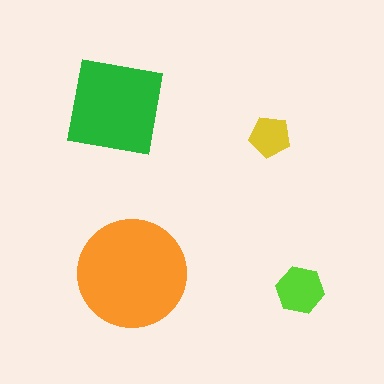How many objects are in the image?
There are 4 objects in the image.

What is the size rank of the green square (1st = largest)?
2nd.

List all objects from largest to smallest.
The orange circle, the green square, the lime hexagon, the yellow pentagon.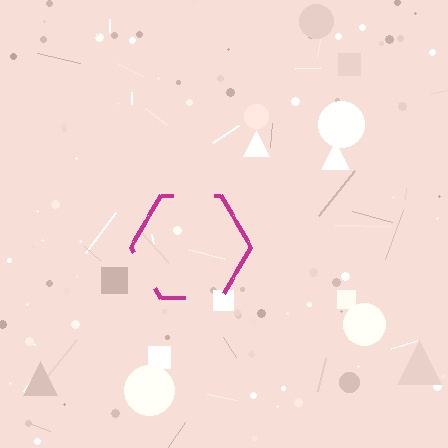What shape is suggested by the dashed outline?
The dashed outline suggests a hexagon.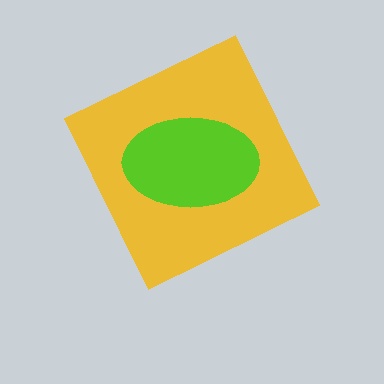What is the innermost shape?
The lime ellipse.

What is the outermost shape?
The yellow diamond.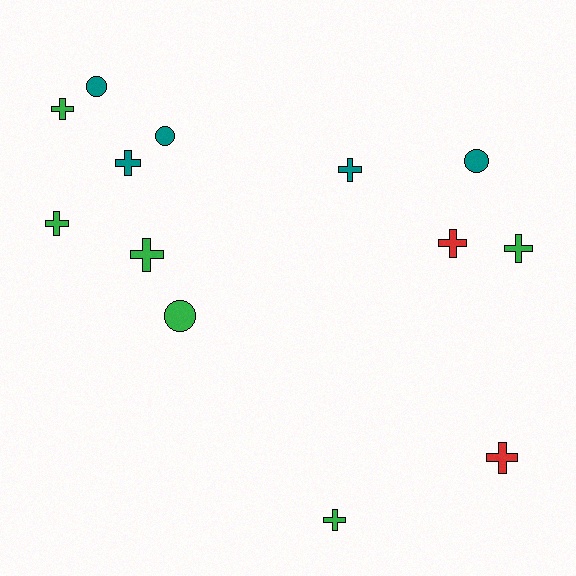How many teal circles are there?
There are 3 teal circles.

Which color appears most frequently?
Green, with 6 objects.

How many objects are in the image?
There are 13 objects.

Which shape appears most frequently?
Cross, with 9 objects.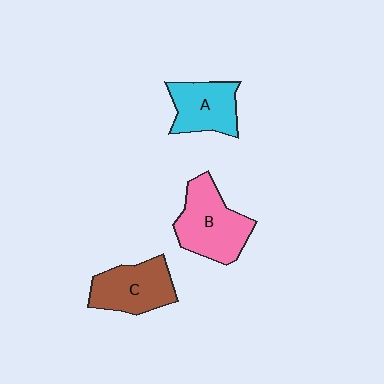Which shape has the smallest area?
Shape A (cyan).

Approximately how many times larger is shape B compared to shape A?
Approximately 1.3 times.